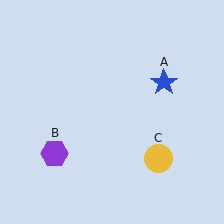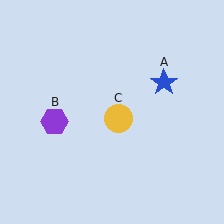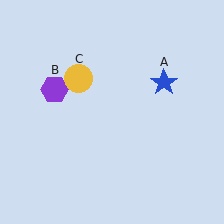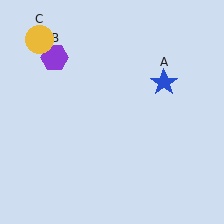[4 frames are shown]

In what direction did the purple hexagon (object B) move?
The purple hexagon (object B) moved up.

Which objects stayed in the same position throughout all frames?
Blue star (object A) remained stationary.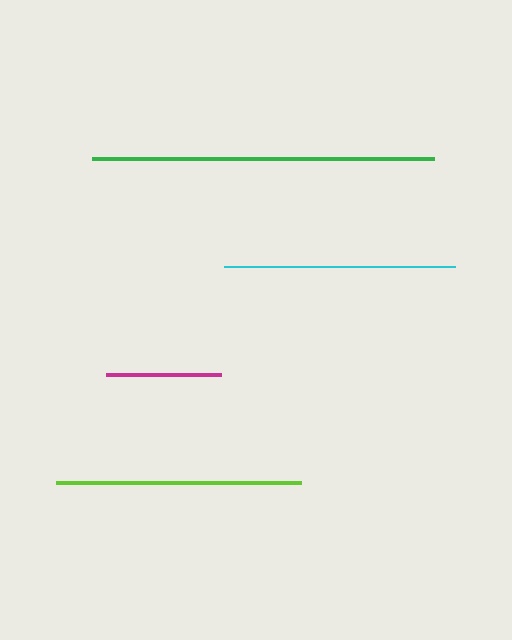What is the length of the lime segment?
The lime segment is approximately 245 pixels long.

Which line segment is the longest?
The green line is the longest at approximately 342 pixels.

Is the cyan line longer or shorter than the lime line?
The lime line is longer than the cyan line.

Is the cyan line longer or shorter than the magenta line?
The cyan line is longer than the magenta line.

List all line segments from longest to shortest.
From longest to shortest: green, lime, cyan, magenta.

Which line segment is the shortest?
The magenta line is the shortest at approximately 115 pixels.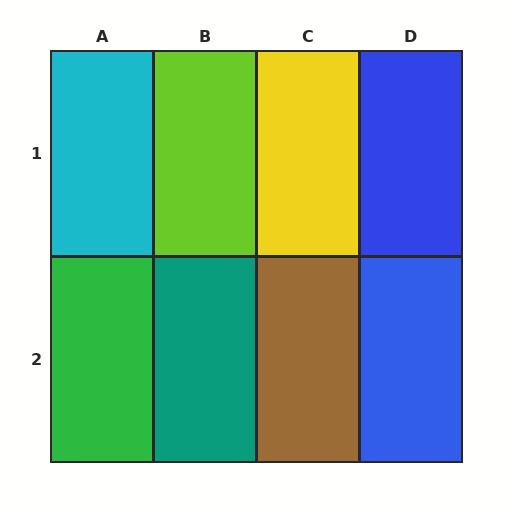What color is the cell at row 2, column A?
Green.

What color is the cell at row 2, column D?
Blue.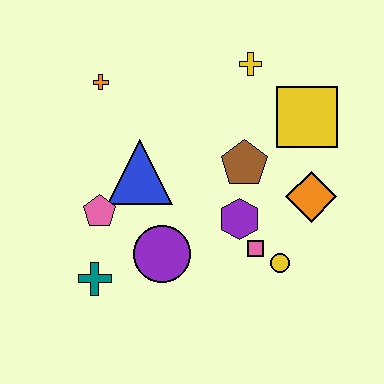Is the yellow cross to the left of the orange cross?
No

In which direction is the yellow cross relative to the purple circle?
The yellow cross is above the purple circle.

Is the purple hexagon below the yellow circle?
No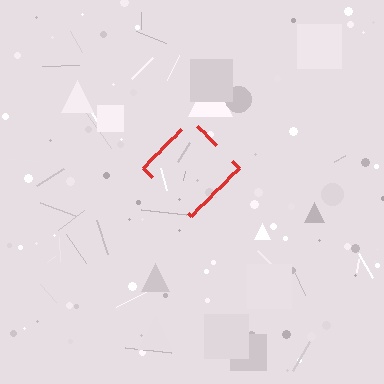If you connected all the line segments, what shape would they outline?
They would outline a diamond.